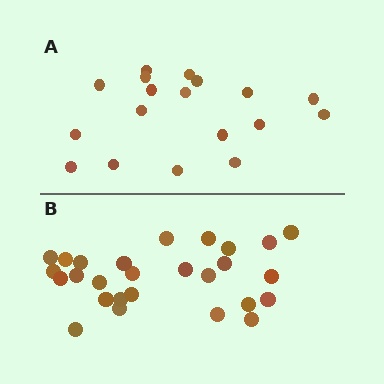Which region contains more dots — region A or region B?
Region B (the bottom region) has more dots.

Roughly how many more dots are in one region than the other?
Region B has roughly 8 or so more dots than region A.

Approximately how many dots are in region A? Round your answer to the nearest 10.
About 20 dots. (The exact count is 18, which rounds to 20.)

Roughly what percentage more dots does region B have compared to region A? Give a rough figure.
About 50% more.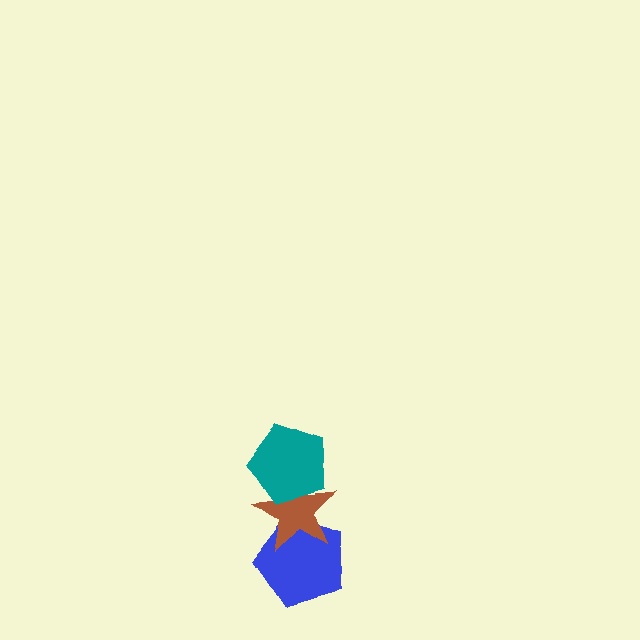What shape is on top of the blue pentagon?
The brown star is on top of the blue pentagon.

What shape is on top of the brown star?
The teal pentagon is on top of the brown star.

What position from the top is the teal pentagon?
The teal pentagon is 1st from the top.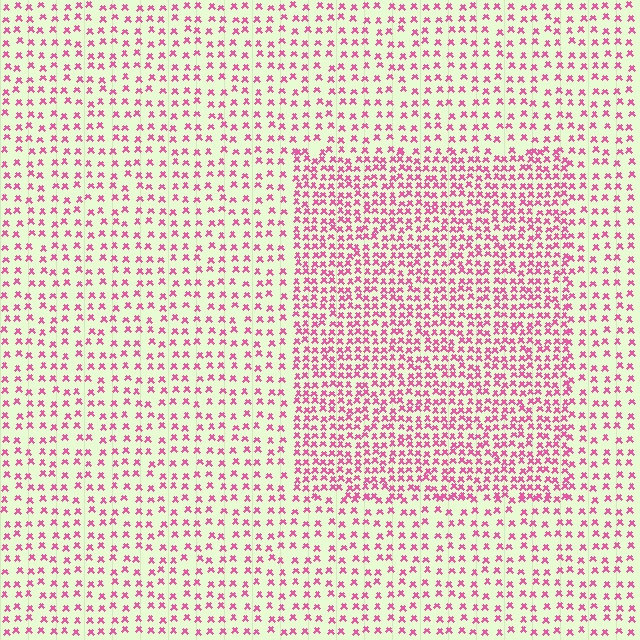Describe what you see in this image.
The image contains small pink elements arranged at two different densities. A rectangle-shaped region is visible where the elements are more densely packed than the surrounding area.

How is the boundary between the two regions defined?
The boundary is defined by a change in element density (approximately 1.9x ratio). All elements are the same color, size, and shape.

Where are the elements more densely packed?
The elements are more densely packed inside the rectangle boundary.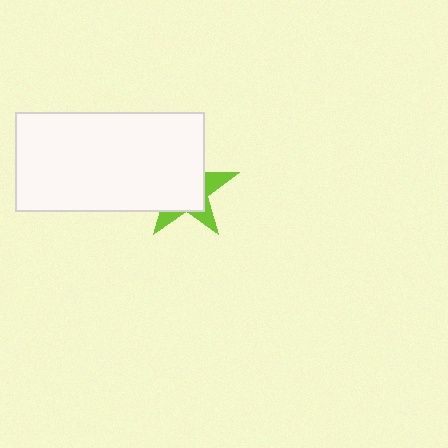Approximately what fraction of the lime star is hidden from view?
Roughly 69% of the lime star is hidden behind the white rectangle.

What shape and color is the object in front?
The object in front is a white rectangle.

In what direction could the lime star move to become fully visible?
The lime star could move toward the lower-right. That would shift it out from behind the white rectangle entirely.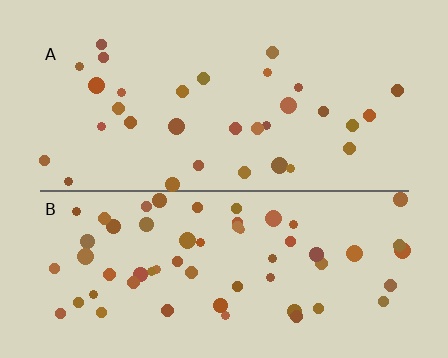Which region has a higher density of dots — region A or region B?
B (the bottom).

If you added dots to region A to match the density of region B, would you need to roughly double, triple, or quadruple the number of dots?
Approximately double.